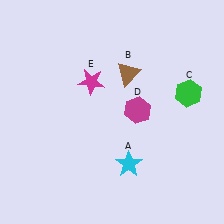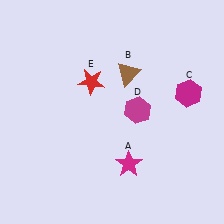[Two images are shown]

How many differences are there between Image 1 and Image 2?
There are 3 differences between the two images.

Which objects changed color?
A changed from cyan to magenta. C changed from green to magenta. E changed from magenta to red.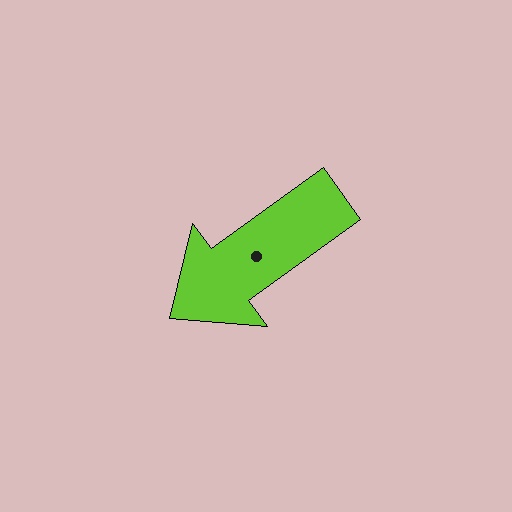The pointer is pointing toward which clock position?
Roughly 8 o'clock.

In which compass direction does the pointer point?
Southwest.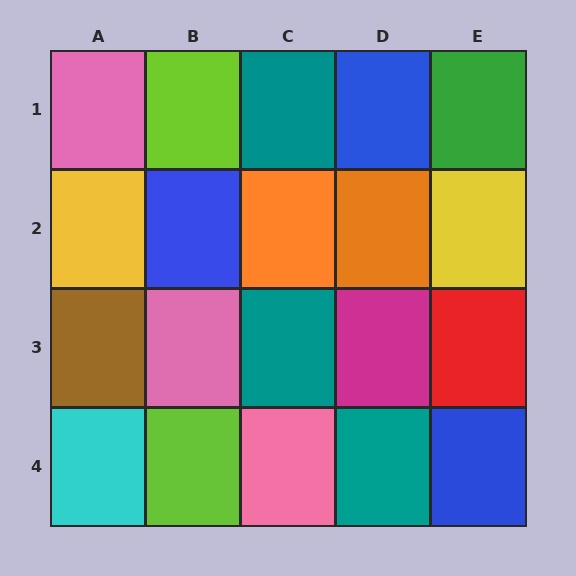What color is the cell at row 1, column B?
Lime.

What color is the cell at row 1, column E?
Green.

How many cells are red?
1 cell is red.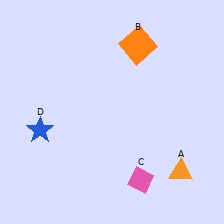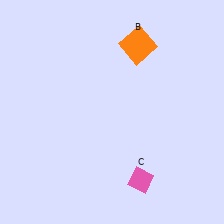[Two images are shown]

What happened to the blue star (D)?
The blue star (D) was removed in Image 2. It was in the bottom-left area of Image 1.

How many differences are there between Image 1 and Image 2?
There are 2 differences between the two images.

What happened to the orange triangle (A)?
The orange triangle (A) was removed in Image 2. It was in the bottom-right area of Image 1.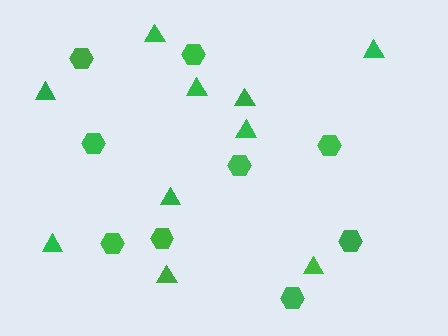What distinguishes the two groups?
There are 2 groups: one group of hexagons (9) and one group of triangles (10).